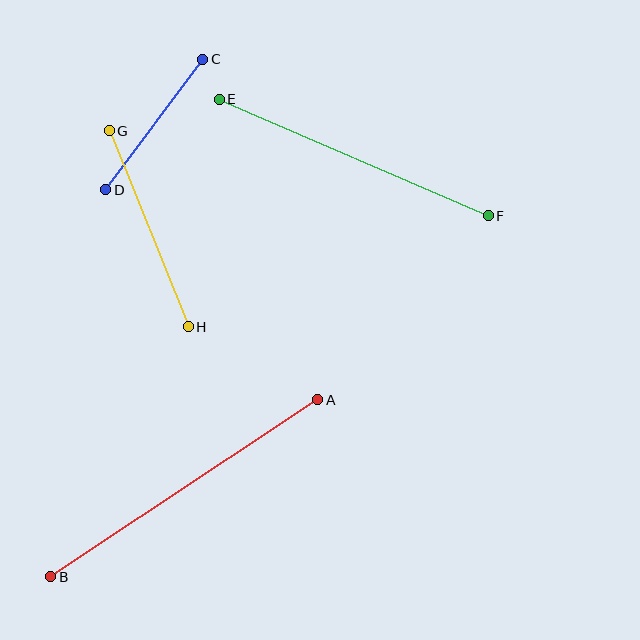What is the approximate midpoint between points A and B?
The midpoint is at approximately (184, 488) pixels.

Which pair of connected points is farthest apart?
Points A and B are farthest apart.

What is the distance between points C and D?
The distance is approximately 162 pixels.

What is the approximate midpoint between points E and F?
The midpoint is at approximately (354, 158) pixels.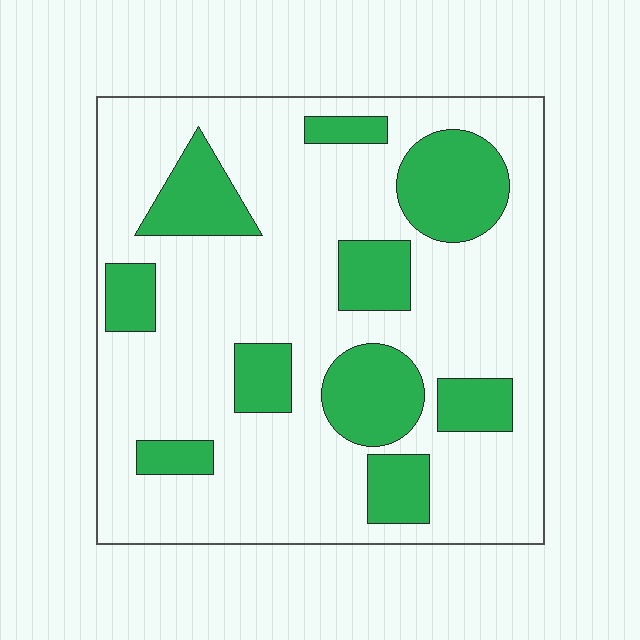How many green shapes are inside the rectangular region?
10.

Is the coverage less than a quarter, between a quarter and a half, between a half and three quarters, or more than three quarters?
Between a quarter and a half.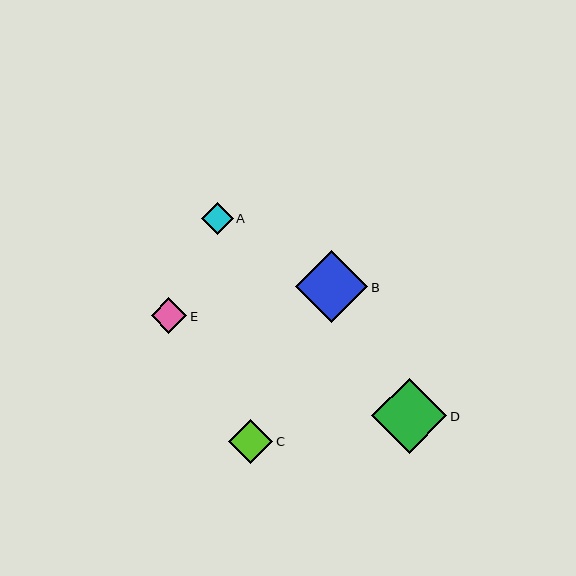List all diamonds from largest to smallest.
From largest to smallest: D, B, C, E, A.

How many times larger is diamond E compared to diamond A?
Diamond E is approximately 1.1 times the size of diamond A.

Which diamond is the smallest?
Diamond A is the smallest with a size of approximately 32 pixels.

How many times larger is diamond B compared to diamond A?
Diamond B is approximately 2.3 times the size of diamond A.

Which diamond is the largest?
Diamond D is the largest with a size of approximately 75 pixels.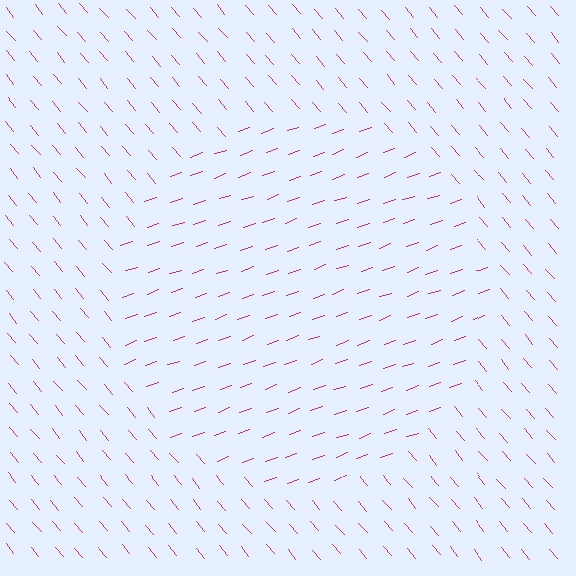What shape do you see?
I see a circle.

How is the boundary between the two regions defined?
The boundary is defined purely by a change in line orientation (approximately 69 degrees difference). All lines are the same color and thickness.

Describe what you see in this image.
The image is filled with small magenta line segments. A circle region in the image has lines oriented differently from the surrounding lines, creating a visible texture boundary.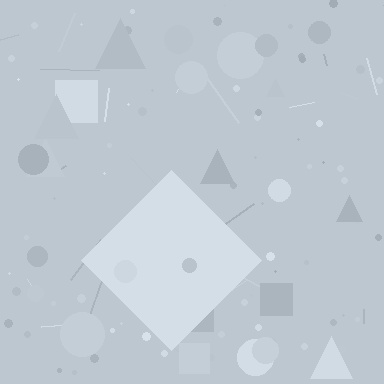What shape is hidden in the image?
A diamond is hidden in the image.